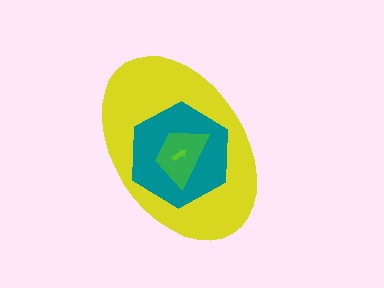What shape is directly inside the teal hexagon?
The green trapezoid.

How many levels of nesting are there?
4.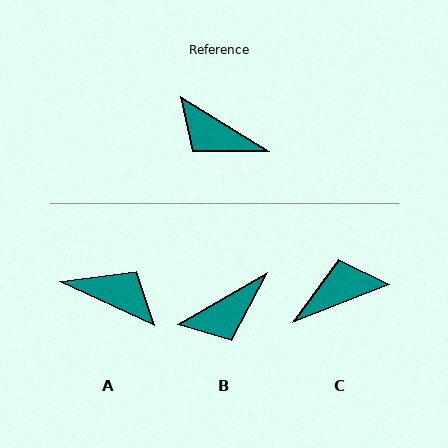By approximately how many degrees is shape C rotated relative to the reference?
Approximately 127 degrees clockwise.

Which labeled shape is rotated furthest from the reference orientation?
A, about 173 degrees away.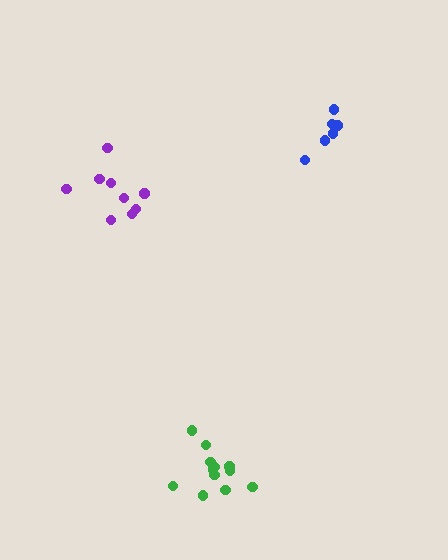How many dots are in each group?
Group 1: 12 dots, Group 2: 9 dots, Group 3: 7 dots (28 total).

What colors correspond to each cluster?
The clusters are colored: green, purple, blue.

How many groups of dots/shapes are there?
There are 3 groups.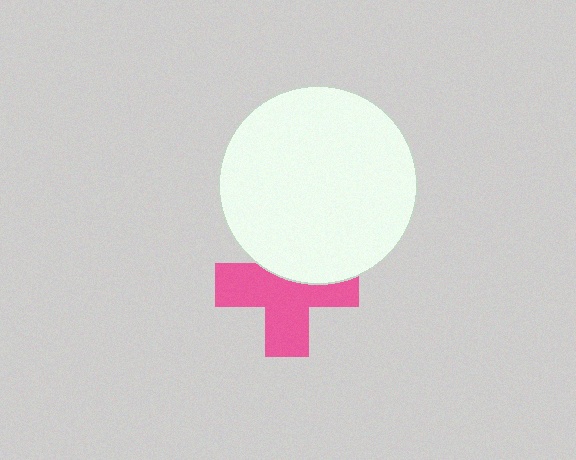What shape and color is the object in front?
The object in front is a white circle.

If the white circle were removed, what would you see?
You would see the complete pink cross.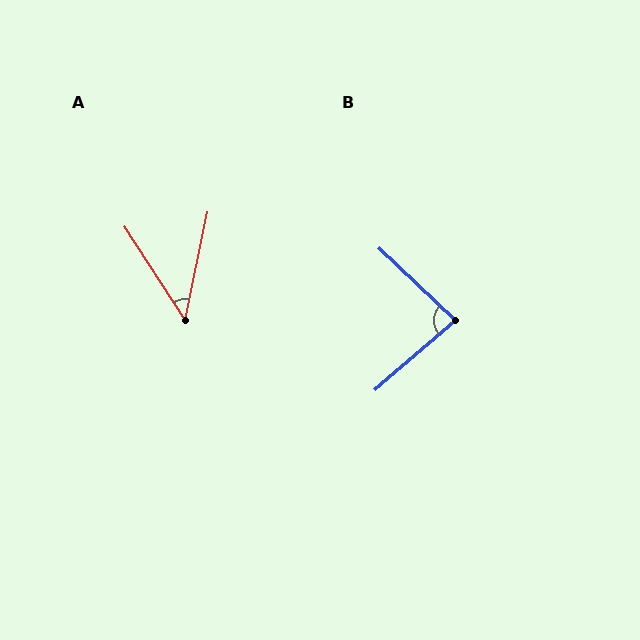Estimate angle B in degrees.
Approximately 84 degrees.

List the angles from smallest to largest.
A (44°), B (84°).